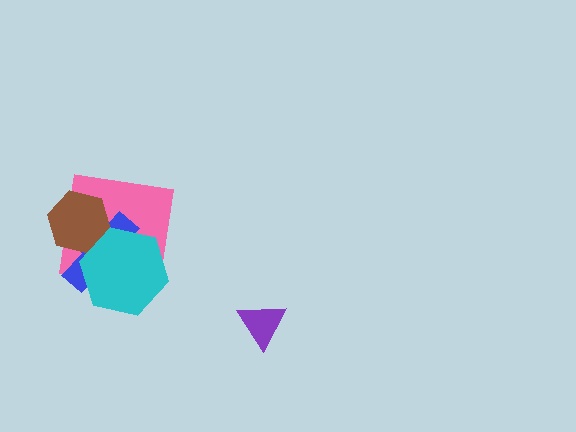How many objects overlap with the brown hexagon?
3 objects overlap with the brown hexagon.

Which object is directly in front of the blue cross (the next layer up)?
The brown hexagon is directly in front of the blue cross.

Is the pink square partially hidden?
Yes, it is partially covered by another shape.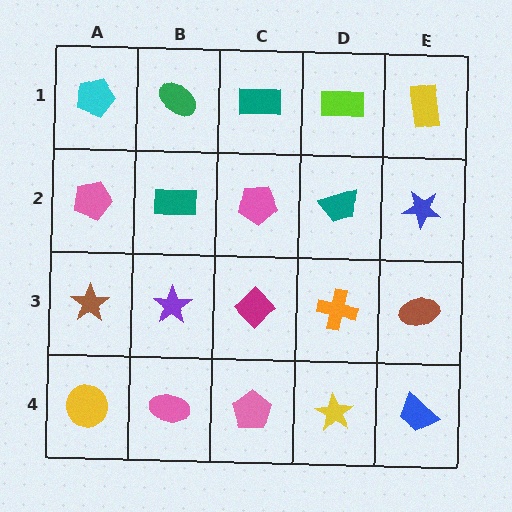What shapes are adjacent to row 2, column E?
A yellow rectangle (row 1, column E), a brown ellipse (row 3, column E), a teal trapezoid (row 2, column D).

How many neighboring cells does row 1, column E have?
2.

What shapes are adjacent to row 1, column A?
A pink pentagon (row 2, column A), a green ellipse (row 1, column B).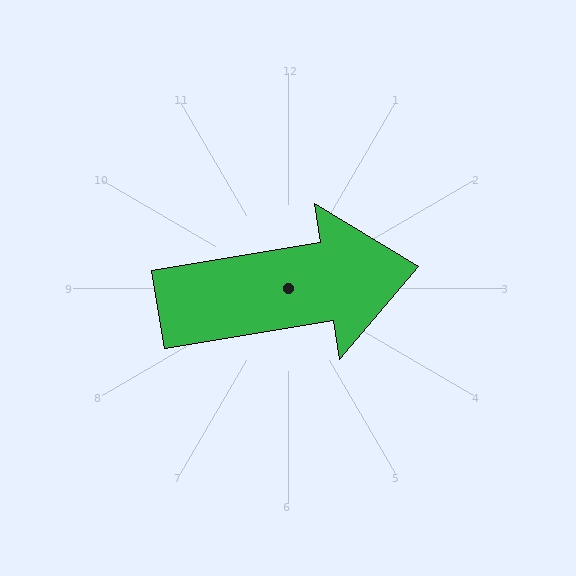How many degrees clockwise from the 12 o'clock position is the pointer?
Approximately 81 degrees.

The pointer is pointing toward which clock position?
Roughly 3 o'clock.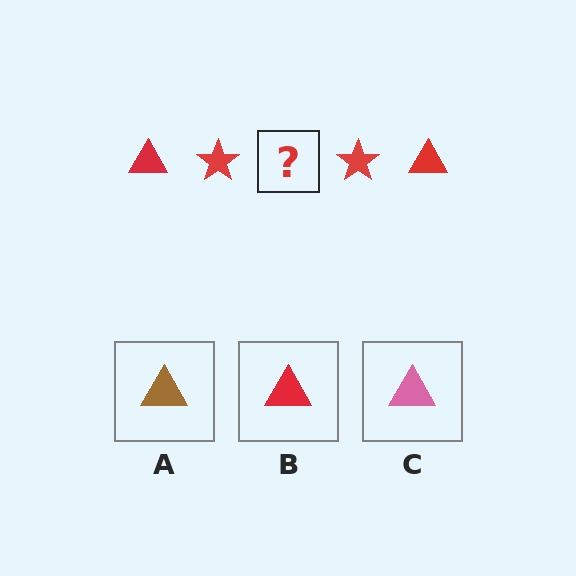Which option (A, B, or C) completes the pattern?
B.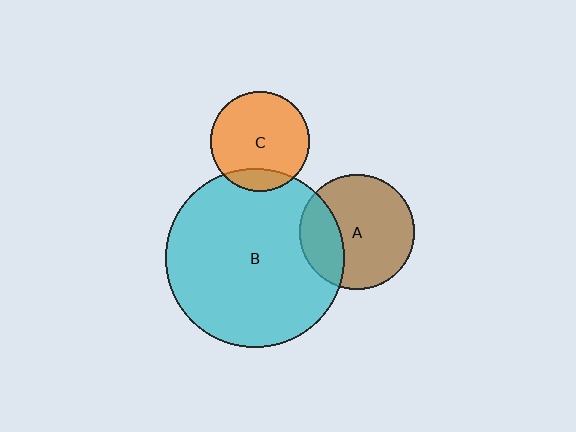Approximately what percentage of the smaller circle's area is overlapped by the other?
Approximately 25%.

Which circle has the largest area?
Circle B (cyan).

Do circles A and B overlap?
Yes.